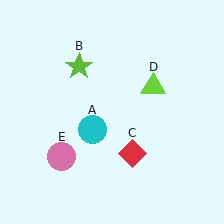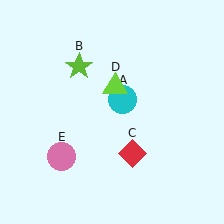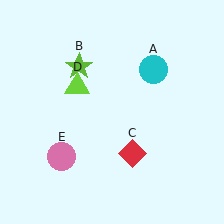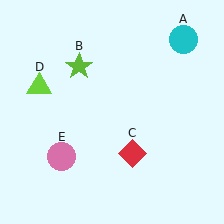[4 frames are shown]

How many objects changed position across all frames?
2 objects changed position: cyan circle (object A), lime triangle (object D).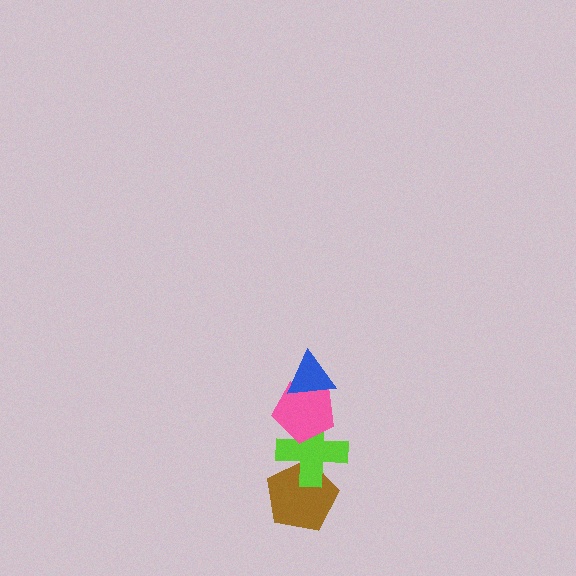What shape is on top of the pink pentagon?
The blue triangle is on top of the pink pentagon.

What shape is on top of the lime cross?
The pink pentagon is on top of the lime cross.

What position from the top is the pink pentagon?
The pink pentagon is 2nd from the top.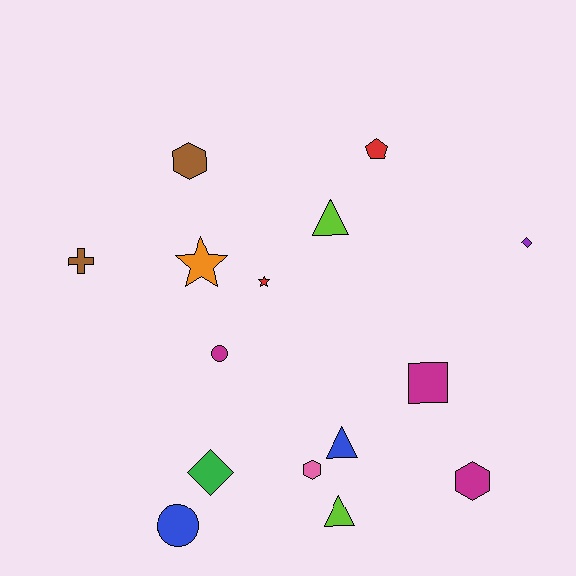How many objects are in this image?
There are 15 objects.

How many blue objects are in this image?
There are 2 blue objects.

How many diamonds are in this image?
There are 2 diamonds.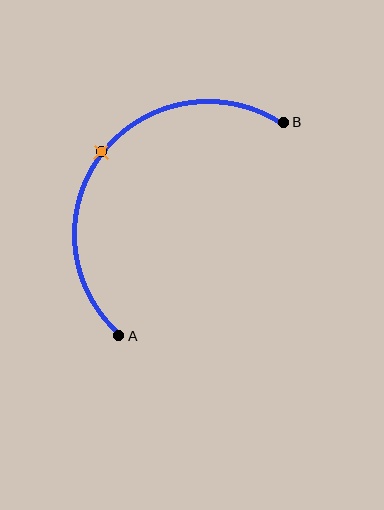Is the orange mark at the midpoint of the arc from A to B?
Yes. The orange mark lies on the arc at equal arc-length from both A and B — it is the arc midpoint.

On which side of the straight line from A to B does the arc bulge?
The arc bulges above and to the left of the straight line connecting A and B.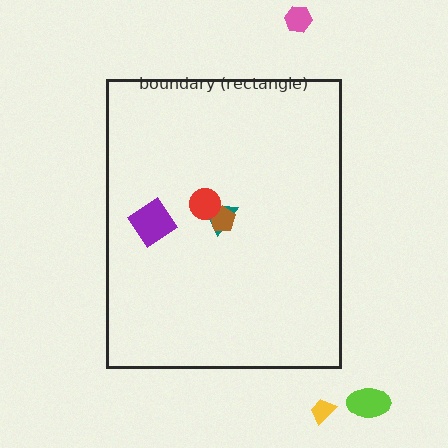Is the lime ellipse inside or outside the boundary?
Outside.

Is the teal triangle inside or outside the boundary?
Inside.